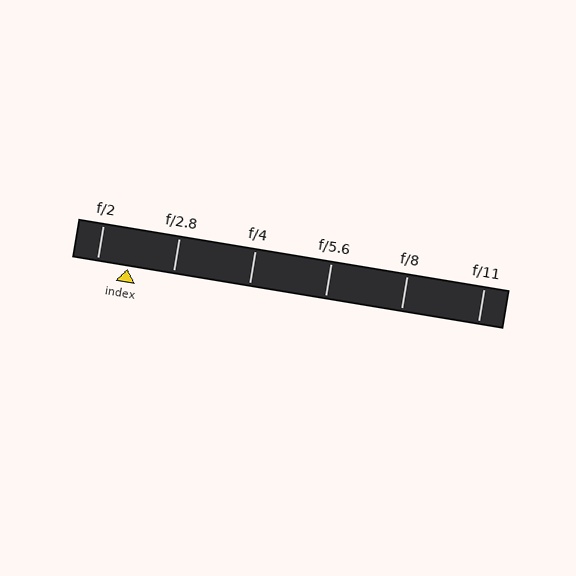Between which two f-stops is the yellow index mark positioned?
The index mark is between f/2 and f/2.8.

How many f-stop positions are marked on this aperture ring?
There are 6 f-stop positions marked.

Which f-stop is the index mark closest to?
The index mark is closest to f/2.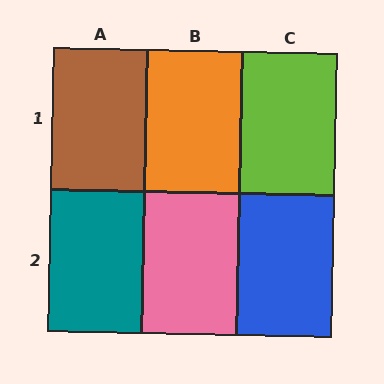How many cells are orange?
1 cell is orange.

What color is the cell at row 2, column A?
Teal.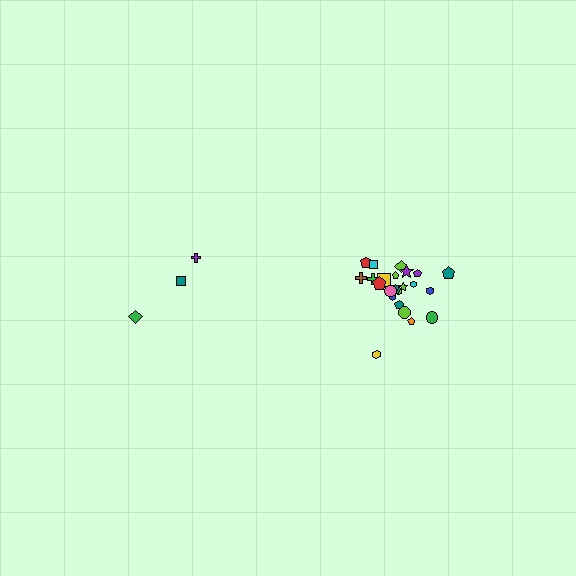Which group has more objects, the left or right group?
The right group.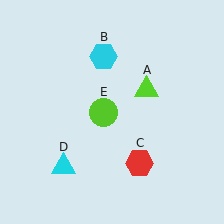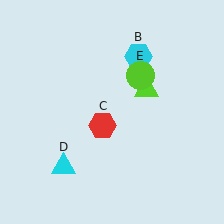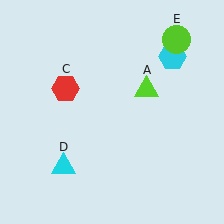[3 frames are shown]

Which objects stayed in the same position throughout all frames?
Lime triangle (object A) and cyan triangle (object D) remained stationary.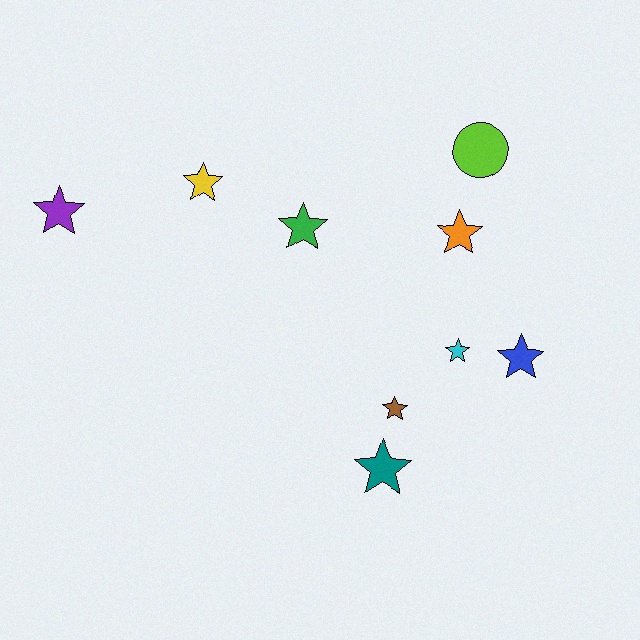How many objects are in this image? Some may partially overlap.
There are 9 objects.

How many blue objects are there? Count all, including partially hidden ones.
There is 1 blue object.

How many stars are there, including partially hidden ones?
There are 8 stars.